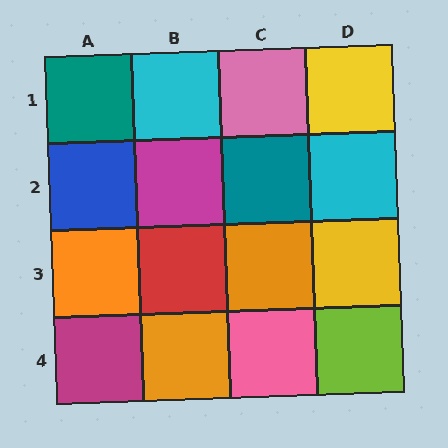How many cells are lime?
1 cell is lime.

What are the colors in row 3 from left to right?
Orange, red, orange, yellow.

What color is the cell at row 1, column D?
Yellow.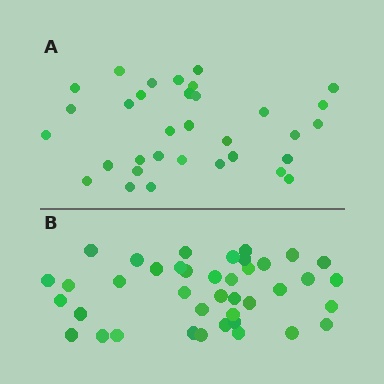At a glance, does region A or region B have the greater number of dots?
Region B (the bottom region) has more dots.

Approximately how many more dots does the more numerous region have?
Region B has roughly 8 or so more dots than region A.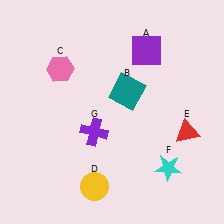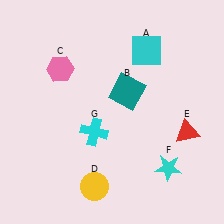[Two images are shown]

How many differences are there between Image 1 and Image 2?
There are 2 differences between the two images.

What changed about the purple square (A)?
In Image 1, A is purple. In Image 2, it changed to cyan.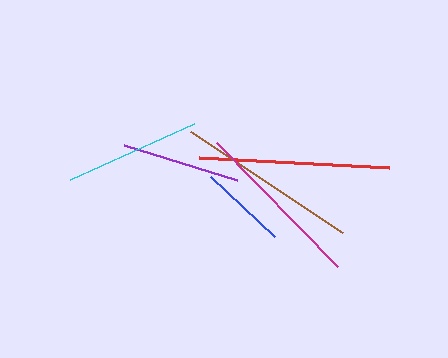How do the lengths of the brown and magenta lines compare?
The brown and magenta lines are approximately the same length.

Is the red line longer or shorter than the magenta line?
The red line is longer than the magenta line.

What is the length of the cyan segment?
The cyan segment is approximately 136 pixels long.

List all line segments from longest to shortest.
From longest to shortest: red, brown, magenta, cyan, purple, blue.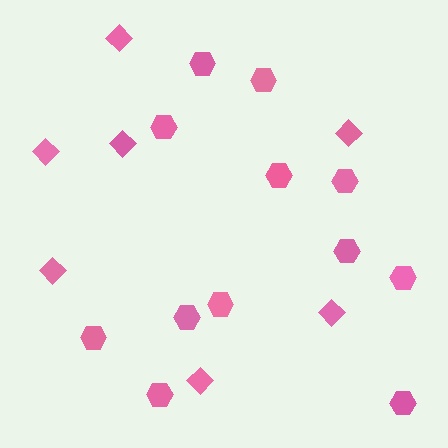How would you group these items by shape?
There are 2 groups: one group of diamonds (7) and one group of hexagons (12).